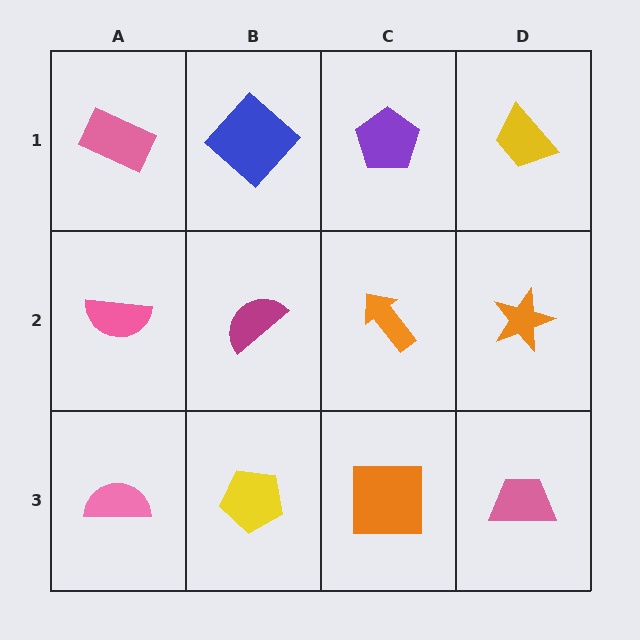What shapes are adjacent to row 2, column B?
A blue diamond (row 1, column B), a yellow pentagon (row 3, column B), a pink semicircle (row 2, column A), an orange arrow (row 2, column C).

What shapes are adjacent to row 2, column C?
A purple pentagon (row 1, column C), an orange square (row 3, column C), a magenta semicircle (row 2, column B), an orange star (row 2, column D).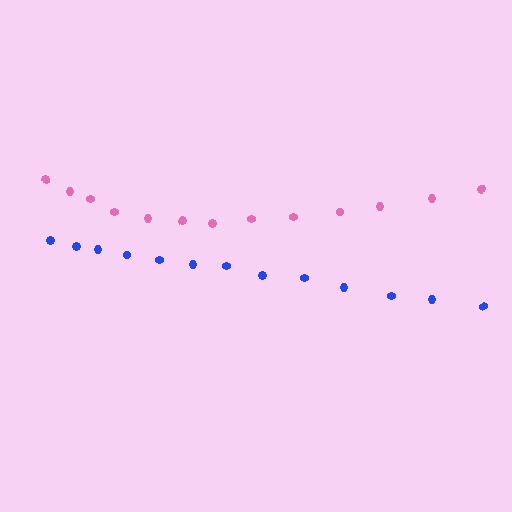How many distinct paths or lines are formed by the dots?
There are 2 distinct paths.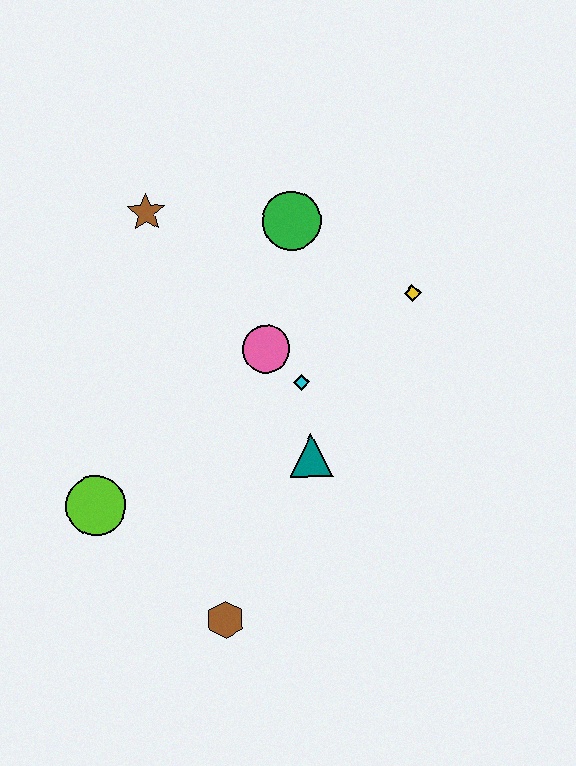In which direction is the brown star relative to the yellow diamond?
The brown star is to the left of the yellow diamond.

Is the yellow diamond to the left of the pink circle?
No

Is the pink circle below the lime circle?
No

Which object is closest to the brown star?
The green circle is closest to the brown star.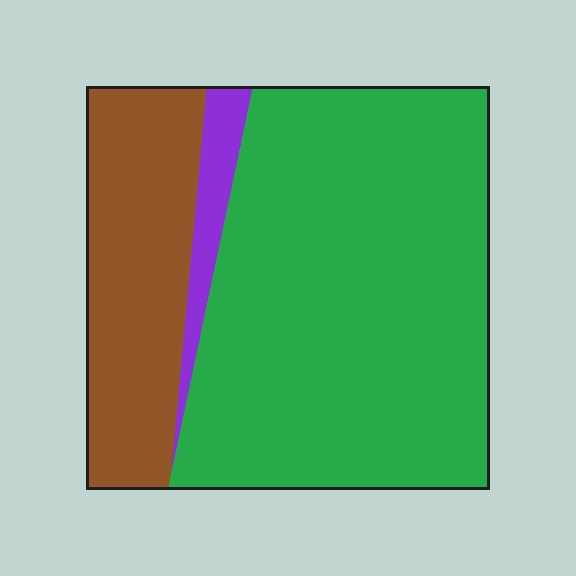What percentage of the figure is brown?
Brown takes up about one quarter (1/4) of the figure.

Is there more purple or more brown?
Brown.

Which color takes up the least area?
Purple, at roughly 5%.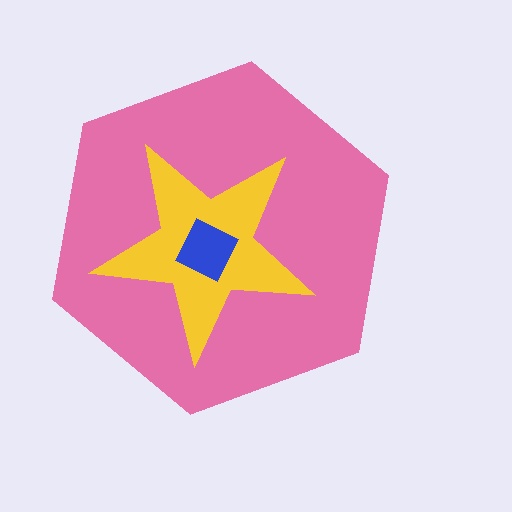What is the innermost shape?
The blue square.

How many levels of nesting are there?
3.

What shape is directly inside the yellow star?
The blue square.